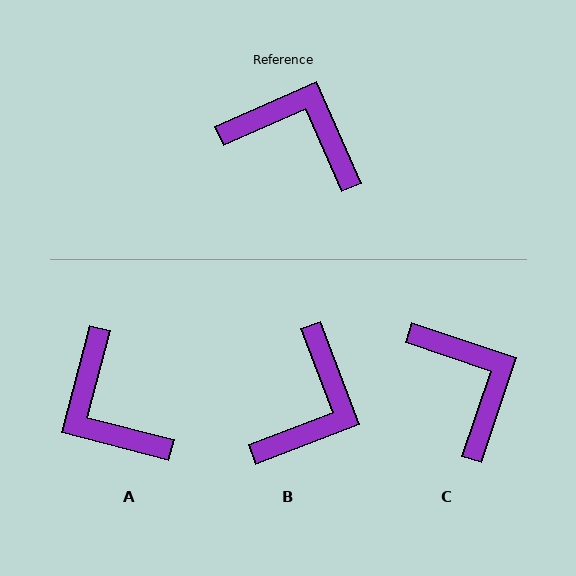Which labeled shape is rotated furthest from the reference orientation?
A, about 142 degrees away.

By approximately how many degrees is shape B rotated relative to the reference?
Approximately 93 degrees clockwise.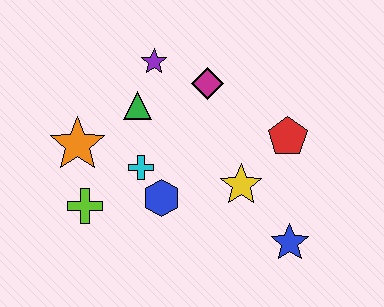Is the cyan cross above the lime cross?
Yes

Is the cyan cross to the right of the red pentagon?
No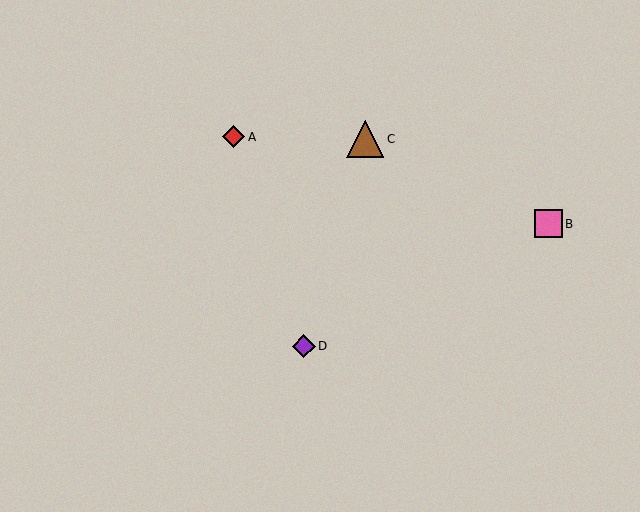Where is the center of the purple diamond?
The center of the purple diamond is at (304, 346).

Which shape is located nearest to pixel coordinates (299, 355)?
The purple diamond (labeled D) at (304, 346) is nearest to that location.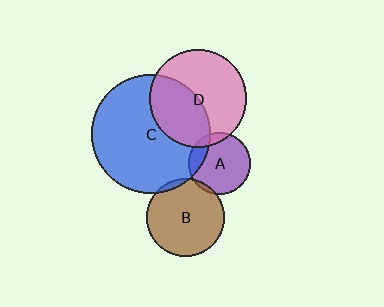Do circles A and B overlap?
Yes.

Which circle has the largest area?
Circle C (blue).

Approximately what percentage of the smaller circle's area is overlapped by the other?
Approximately 5%.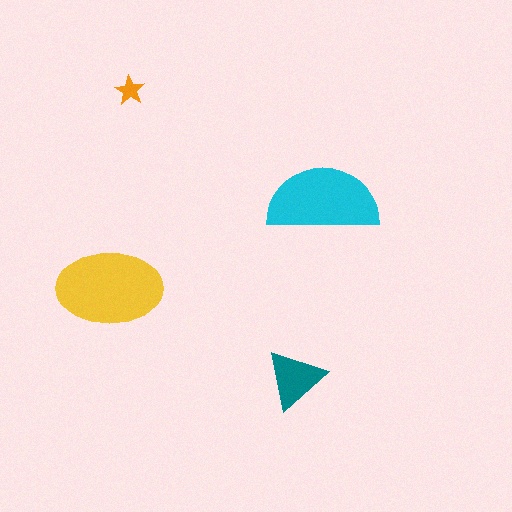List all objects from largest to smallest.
The yellow ellipse, the cyan semicircle, the teal triangle, the orange star.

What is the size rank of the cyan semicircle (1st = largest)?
2nd.